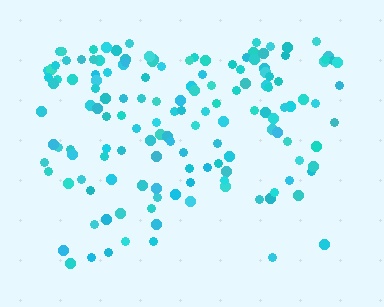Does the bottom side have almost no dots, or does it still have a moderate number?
Still a moderate number, just noticeably fewer than the top.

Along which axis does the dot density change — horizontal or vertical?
Vertical.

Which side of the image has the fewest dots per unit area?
The bottom.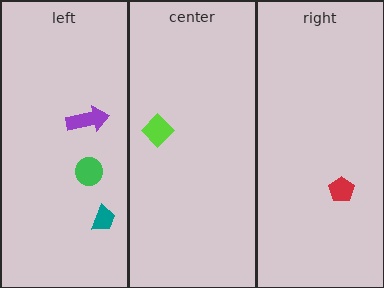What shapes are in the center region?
The lime diamond.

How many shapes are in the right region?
1.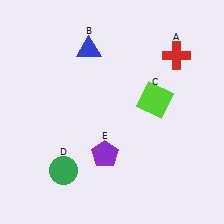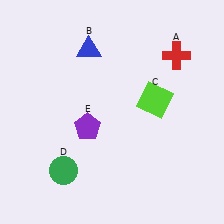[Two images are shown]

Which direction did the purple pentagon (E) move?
The purple pentagon (E) moved up.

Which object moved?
The purple pentagon (E) moved up.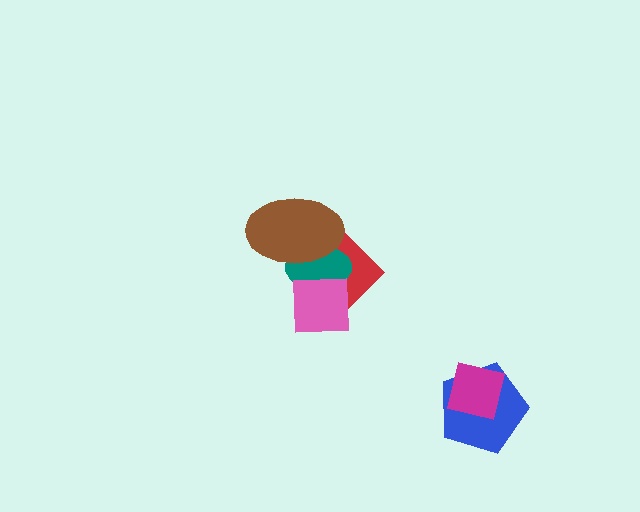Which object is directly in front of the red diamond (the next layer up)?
The teal ellipse is directly in front of the red diamond.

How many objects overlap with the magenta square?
1 object overlaps with the magenta square.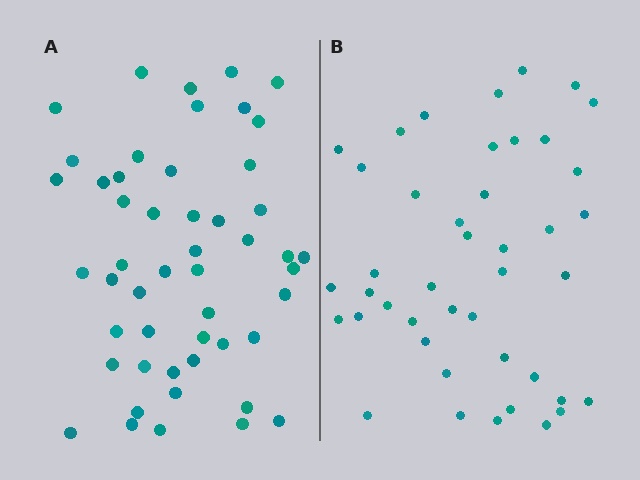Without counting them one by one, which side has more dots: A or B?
Region A (the left region) has more dots.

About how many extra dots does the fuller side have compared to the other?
Region A has roughly 8 or so more dots than region B.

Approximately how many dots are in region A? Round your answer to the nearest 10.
About 50 dots.